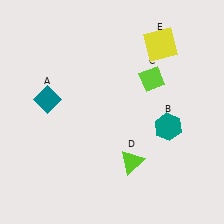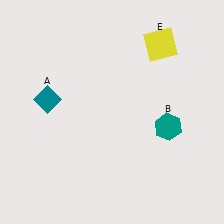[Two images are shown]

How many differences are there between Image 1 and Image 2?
There are 2 differences between the two images.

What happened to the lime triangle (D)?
The lime triangle (D) was removed in Image 2. It was in the bottom-right area of Image 1.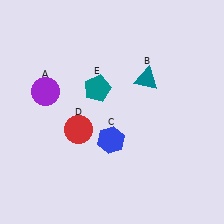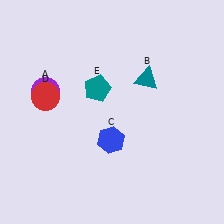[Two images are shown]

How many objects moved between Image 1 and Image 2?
1 object moved between the two images.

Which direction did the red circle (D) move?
The red circle (D) moved left.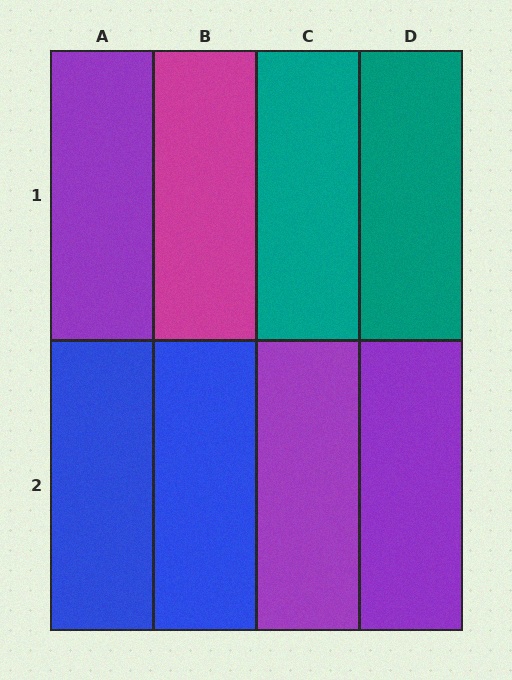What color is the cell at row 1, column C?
Teal.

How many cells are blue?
2 cells are blue.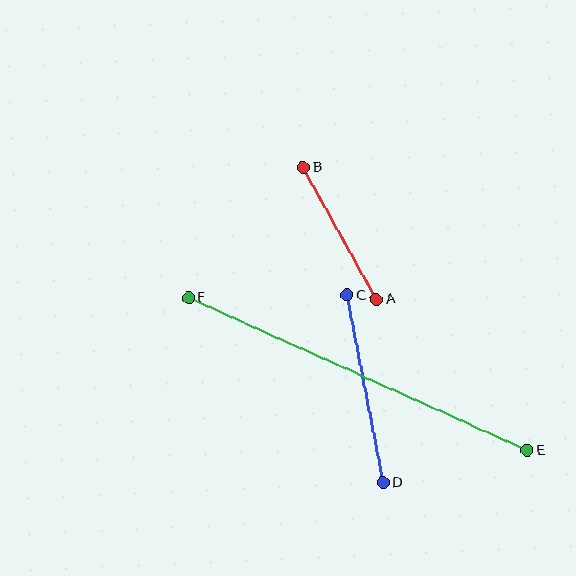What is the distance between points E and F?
The distance is approximately 372 pixels.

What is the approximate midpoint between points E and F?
The midpoint is at approximately (358, 374) pixels.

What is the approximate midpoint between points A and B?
The midpoint is at approximately (340, 233) pixels.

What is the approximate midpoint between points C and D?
The midpoint is at approximately (365, 389) pixels.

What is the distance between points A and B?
The distance is approximately 151 pixels.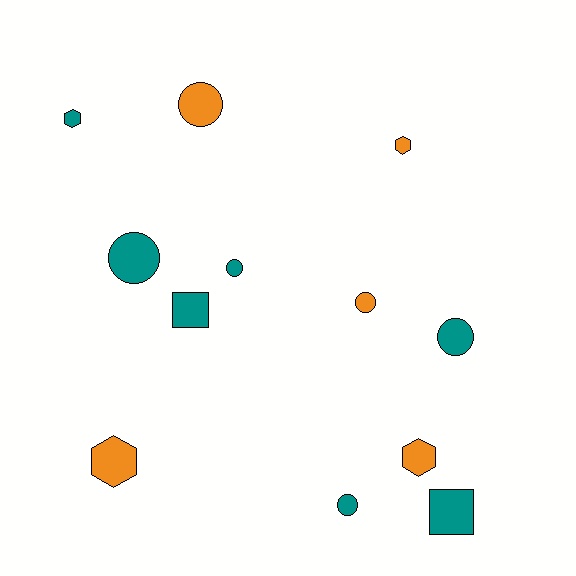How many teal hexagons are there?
There is 1 teal hexagon.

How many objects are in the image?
There are 12 objects.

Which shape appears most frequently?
Circle, with 6 objects.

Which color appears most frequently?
Teal, with 7 objects.